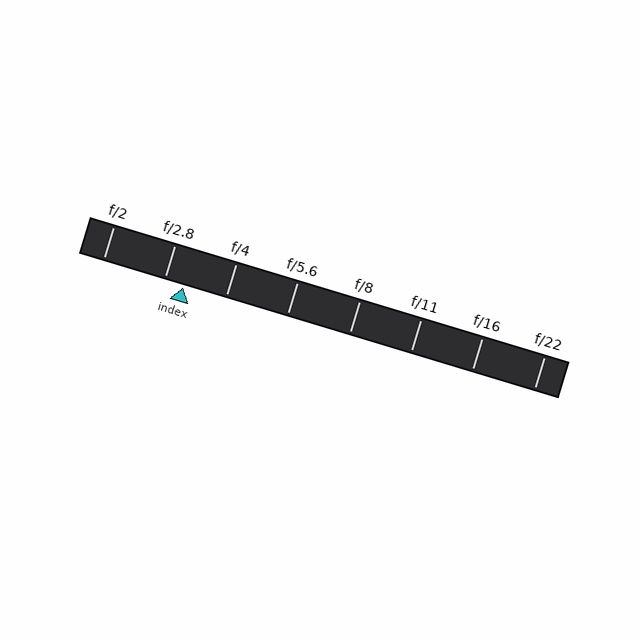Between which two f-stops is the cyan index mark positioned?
The index mark is between f/2.8 and f/4.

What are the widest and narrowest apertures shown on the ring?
The widest aperture shown is f/2 and the narrowest is f/22.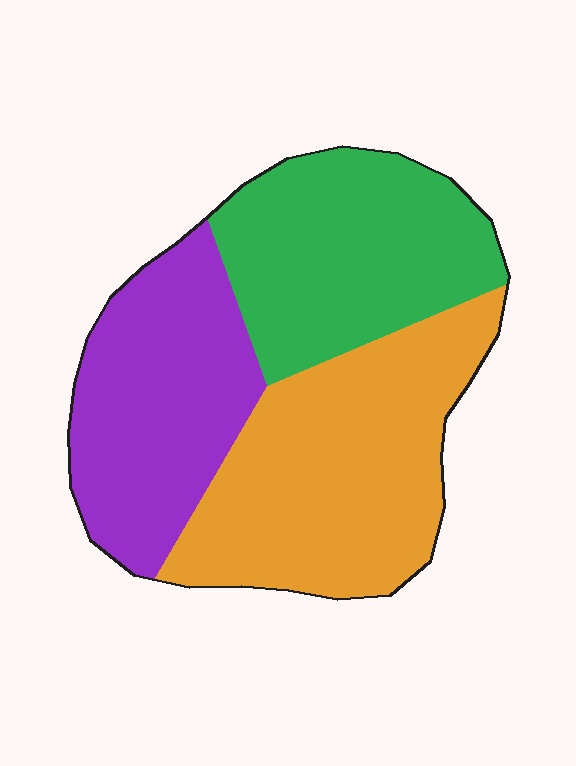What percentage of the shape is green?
Green covers roughly 30% of the shape.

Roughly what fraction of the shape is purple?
Purple takes up about one third (1/3) of the shape.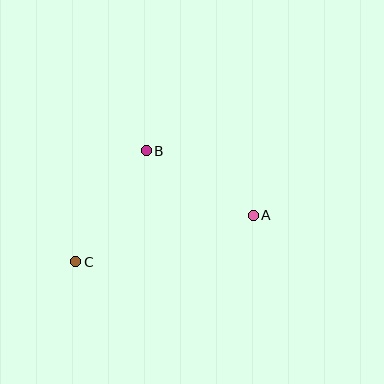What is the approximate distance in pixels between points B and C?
The distance between B and C is approximately 131 pixels.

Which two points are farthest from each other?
Points A and C are farthest from each other.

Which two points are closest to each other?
Points A and B are closest to each other.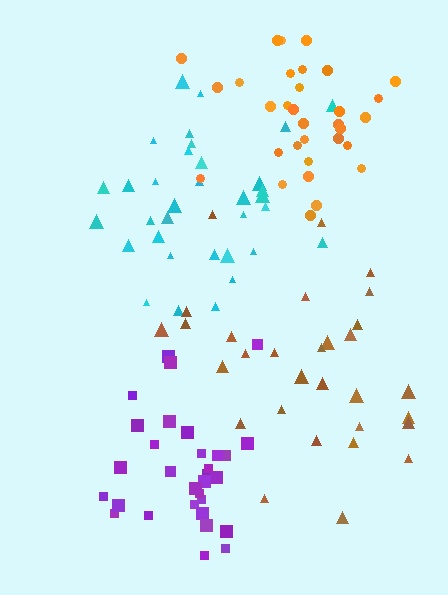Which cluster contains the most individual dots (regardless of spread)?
Cyan (34).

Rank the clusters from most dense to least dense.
purple, brown, orange, cyan.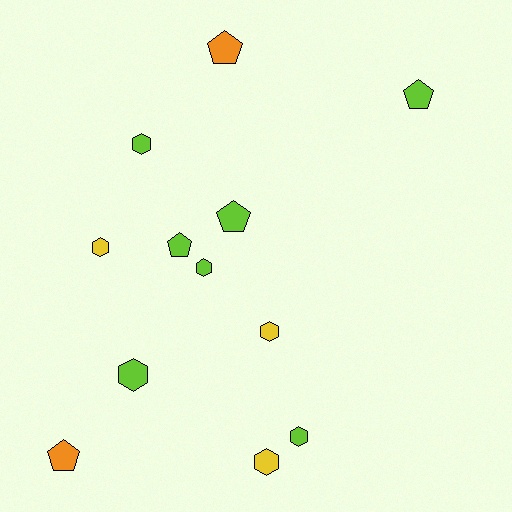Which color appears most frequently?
Lime, with 7 objects.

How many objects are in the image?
There are 12 objects.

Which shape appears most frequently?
Hexagon, with 7 objects.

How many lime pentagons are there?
There are 3 lime pentagons.